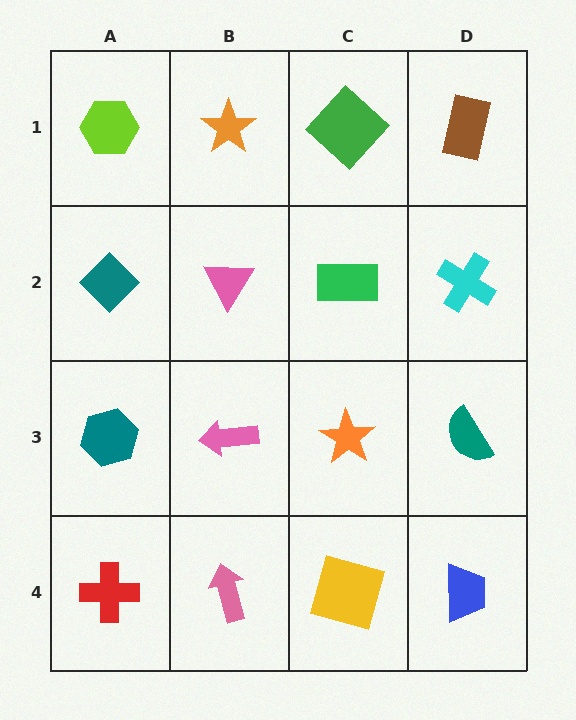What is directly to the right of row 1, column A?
An orange star.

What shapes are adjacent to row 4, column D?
A teal semicircle (row 3, column D), a yellow square (row 4, column C).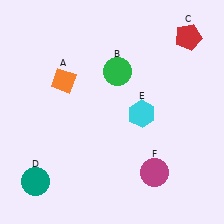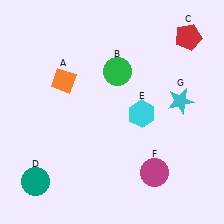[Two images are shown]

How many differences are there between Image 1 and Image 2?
There is 1 difference between the two images.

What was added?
A cyan star (G) was added in Image 2.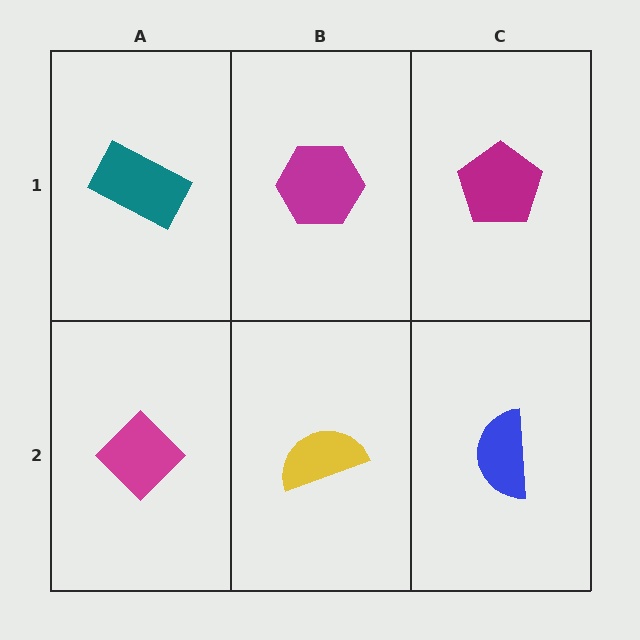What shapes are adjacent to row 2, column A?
A teal rectangle (row 1, column A), a yellow semicircle (row 2, column B).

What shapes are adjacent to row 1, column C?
A blue semicircle (row 2, column C), a magenta hexagon (row 1, column B).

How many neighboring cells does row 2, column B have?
3.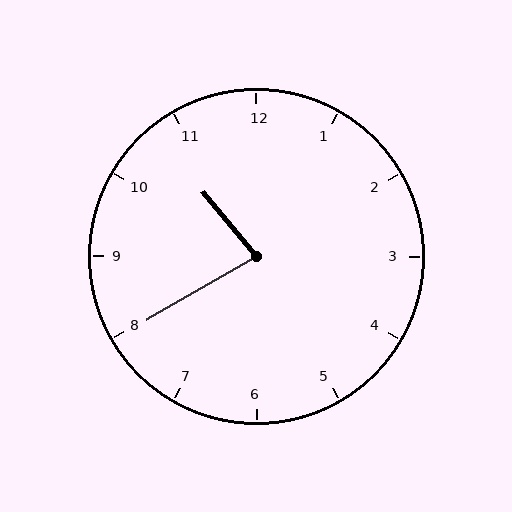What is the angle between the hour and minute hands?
Approximately 80 degrees.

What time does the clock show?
10:40.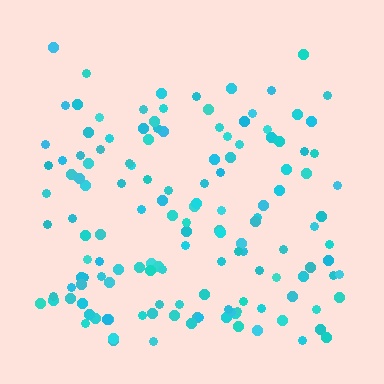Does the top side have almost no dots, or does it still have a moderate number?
Still a moderate number, just noticeably fewer than the bottom.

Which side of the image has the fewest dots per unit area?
The top.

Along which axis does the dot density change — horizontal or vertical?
Vertical.